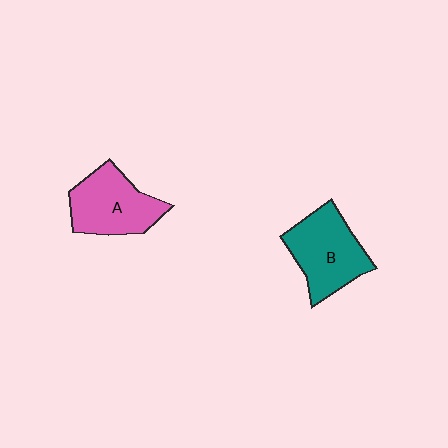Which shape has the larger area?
Shape B (teal).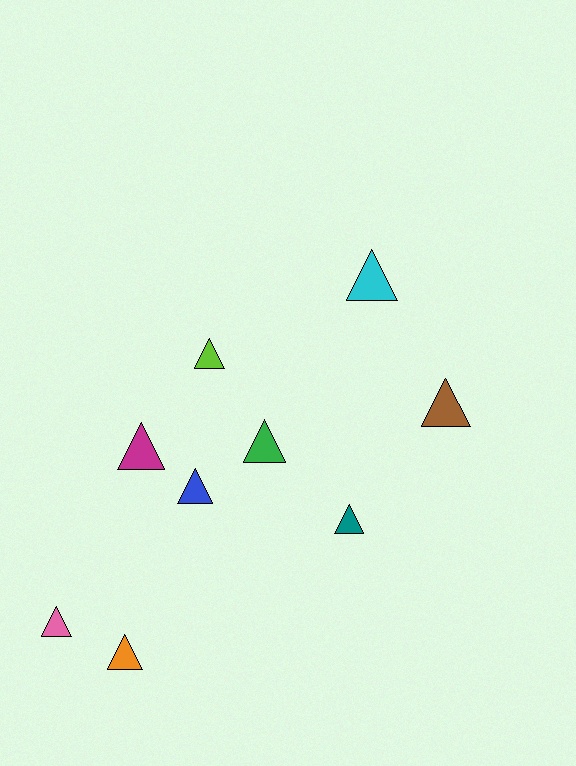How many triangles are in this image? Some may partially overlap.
There are 9 triangles.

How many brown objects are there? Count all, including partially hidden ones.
There is 1 brown object.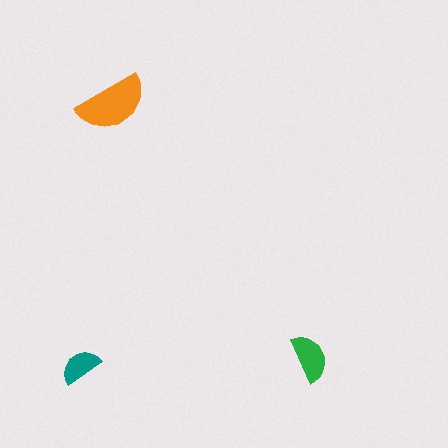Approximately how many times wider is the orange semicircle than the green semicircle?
About 1.5 times wider.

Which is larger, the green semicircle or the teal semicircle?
The green one.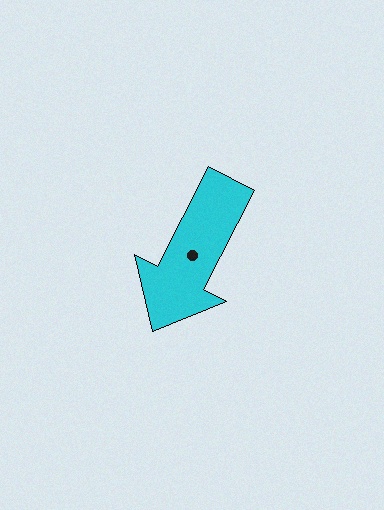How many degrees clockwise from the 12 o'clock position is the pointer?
Approximately 207 degrees.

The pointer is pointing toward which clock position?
Roughly 7 o'clock.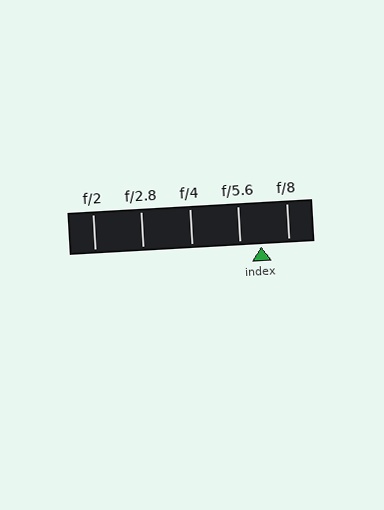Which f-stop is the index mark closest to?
The index mark is closest to f/5.6.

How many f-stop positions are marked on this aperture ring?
There are 5 f-stop positions marked.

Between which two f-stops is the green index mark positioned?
The index mark is between f/5.6 and f/8.